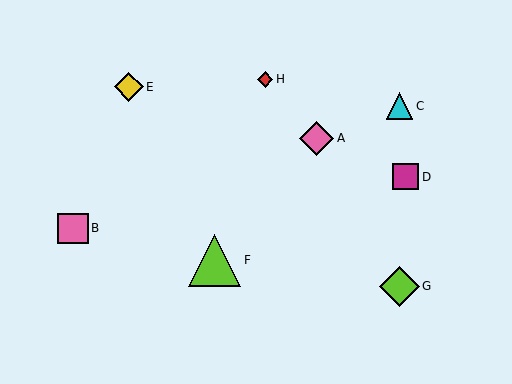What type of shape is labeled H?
Shape H is a red diamond.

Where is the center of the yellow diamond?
The center of the yellow diamond is at (129, 87).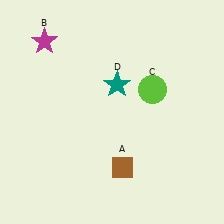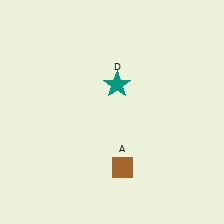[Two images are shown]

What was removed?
The magenta star (B), the lime circle (C) were removed in Image 2.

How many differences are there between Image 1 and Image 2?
There are 2 differences between the two images.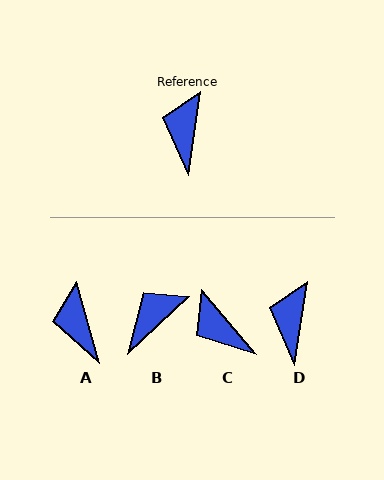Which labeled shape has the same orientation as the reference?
D.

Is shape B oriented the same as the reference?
No, it is off by about 39 degrees.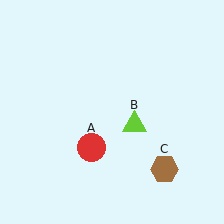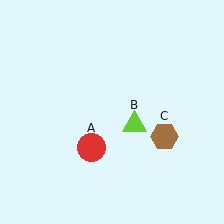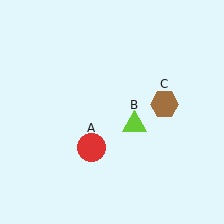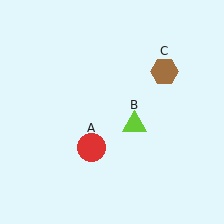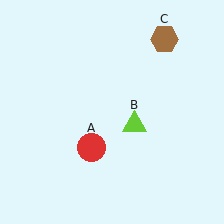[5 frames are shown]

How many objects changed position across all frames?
1 object changed position: brown hexagon (object C).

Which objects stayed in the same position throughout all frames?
Red circle (object A) and lime triangle (object B) remained stationary.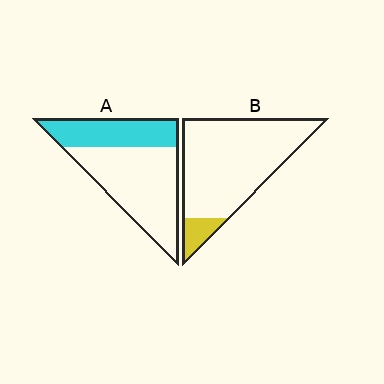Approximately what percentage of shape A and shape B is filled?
A is approximately 35% and B is approximately 10%.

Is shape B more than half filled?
No.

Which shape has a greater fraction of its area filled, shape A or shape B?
Shape A.